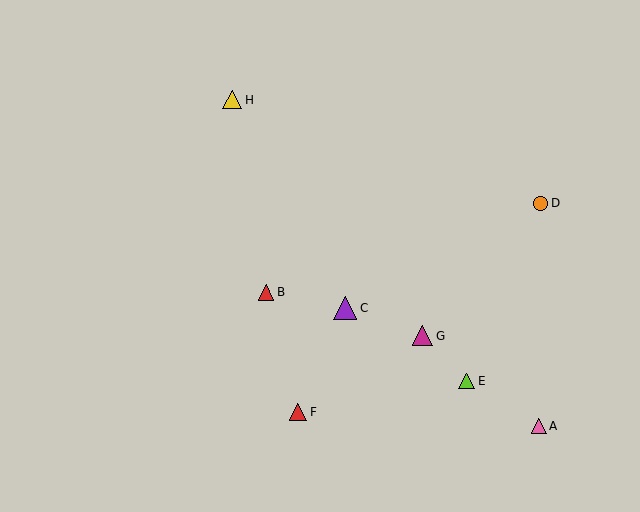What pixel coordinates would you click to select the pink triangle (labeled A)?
Click at (539, 426) to select the pink triangle A.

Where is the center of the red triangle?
The center of the red triangle is at (298, 412).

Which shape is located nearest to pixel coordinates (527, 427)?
The pink triangle (labeled A) at (539, 426) is nearest to that location.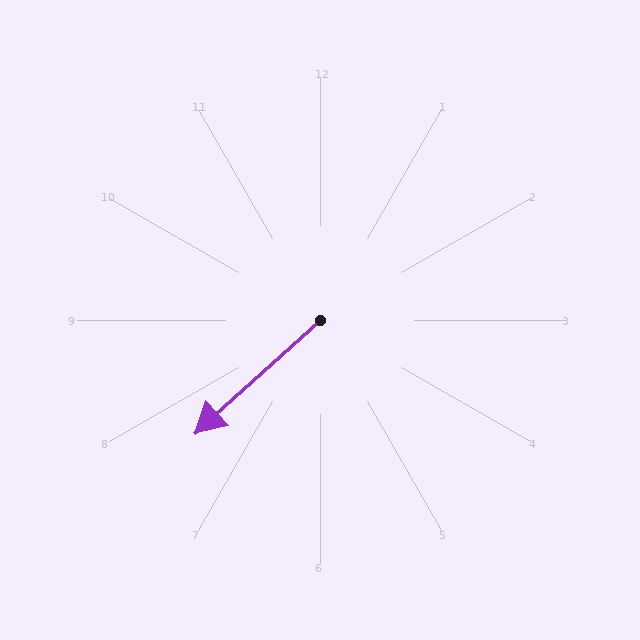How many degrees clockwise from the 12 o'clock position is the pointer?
Approximately 228 degrees.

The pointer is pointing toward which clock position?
Roughly 8 o'clock.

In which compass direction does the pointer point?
Southwest.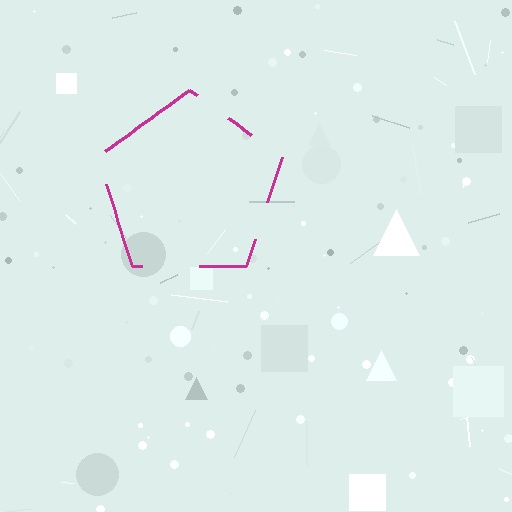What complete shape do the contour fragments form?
The contour fragments form a pentagon.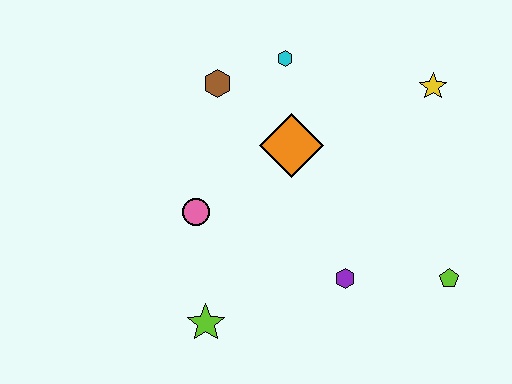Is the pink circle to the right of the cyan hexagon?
No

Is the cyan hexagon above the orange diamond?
Yes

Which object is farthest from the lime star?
The yellow star is farthest from the lime star.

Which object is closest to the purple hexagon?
The lime pentagon is closest to the purple hexagon.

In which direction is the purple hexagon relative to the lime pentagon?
The purple hexagon is to the left of the lime pentagon.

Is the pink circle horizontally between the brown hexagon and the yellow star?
No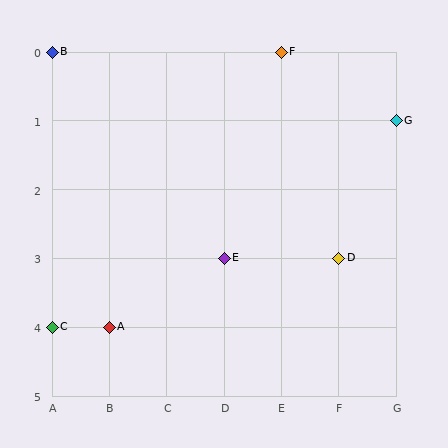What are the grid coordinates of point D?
Point D is at grid coordinates (F, 3).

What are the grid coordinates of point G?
Point G is at grid coordinates (G, 1).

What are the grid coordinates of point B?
Point B is at grid coordinates (A, 0).